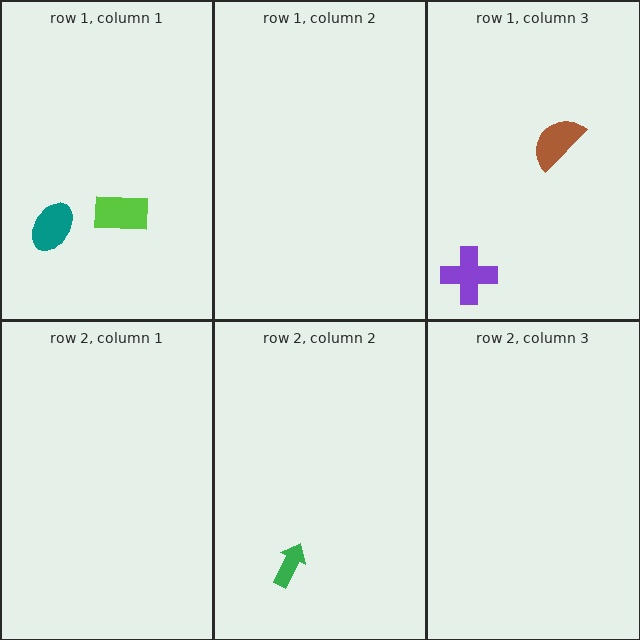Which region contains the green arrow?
The row 2, column 2 region.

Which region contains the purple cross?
The row 1, column 3 region.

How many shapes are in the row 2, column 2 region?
1.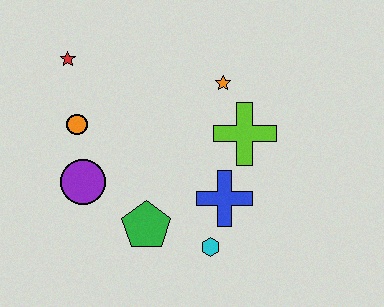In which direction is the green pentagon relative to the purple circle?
The green pentagon is to the right of the purple circle.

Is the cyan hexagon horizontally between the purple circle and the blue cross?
Yes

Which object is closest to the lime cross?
The orange star is closest to the lime cross.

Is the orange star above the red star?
No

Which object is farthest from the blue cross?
The red star is farthest from the blue cross.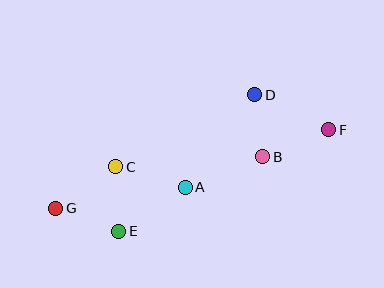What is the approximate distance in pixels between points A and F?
The distance between A and F is approximately 155 pixels.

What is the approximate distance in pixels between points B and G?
The distance between B and G is approximately 213 pixels.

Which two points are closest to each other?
Points B and D are closest to each other.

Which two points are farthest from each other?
Points F and G are farthest from each other.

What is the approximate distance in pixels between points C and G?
The distance between C and G is approximately 73 pixels.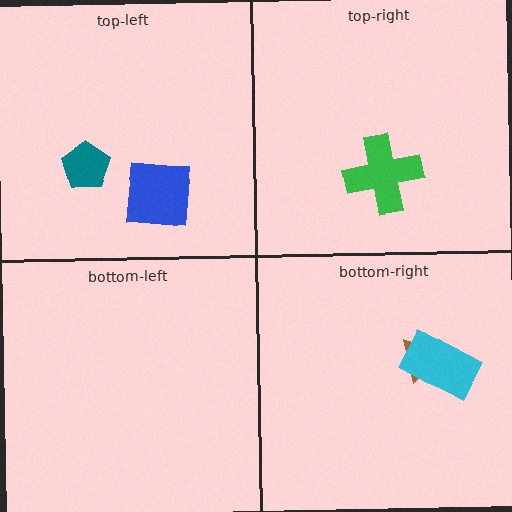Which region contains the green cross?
The top-right region.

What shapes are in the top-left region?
The blue square, the teal pentagon.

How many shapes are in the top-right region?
1.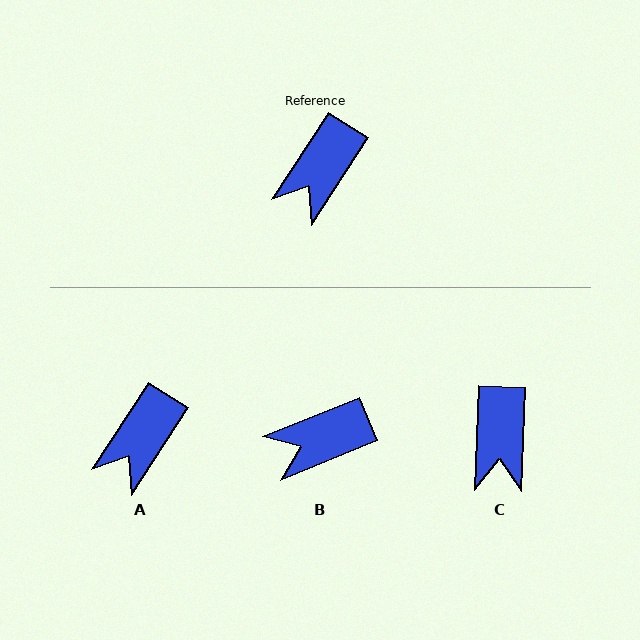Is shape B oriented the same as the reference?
No, it is off by about 35 degrees.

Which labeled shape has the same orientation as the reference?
A.